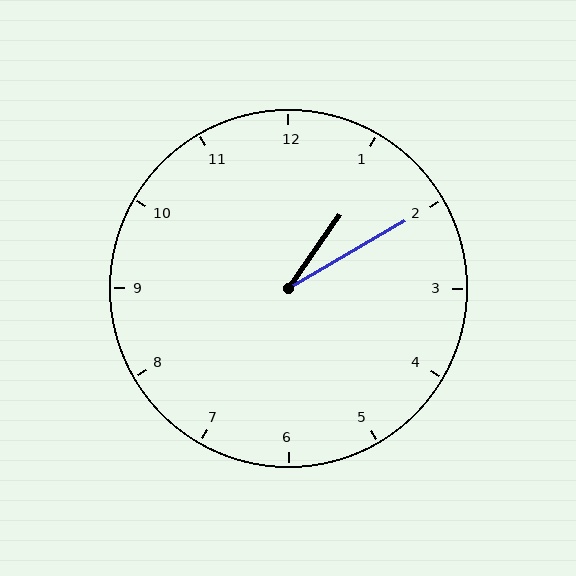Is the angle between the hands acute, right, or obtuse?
It is acute.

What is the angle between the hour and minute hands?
Approximately 25 degrees.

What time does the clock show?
1:10.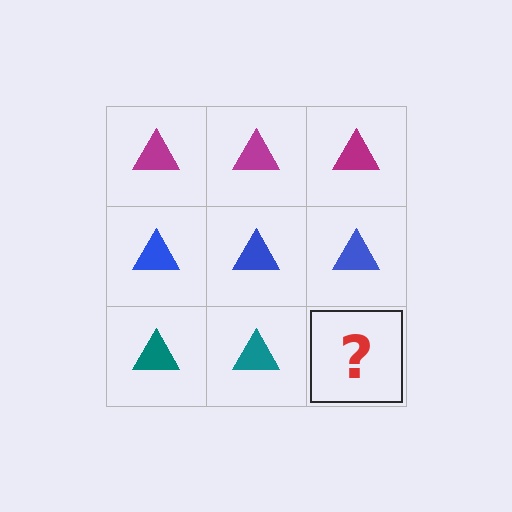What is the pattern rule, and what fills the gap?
The rule is that each row has a consistent color. The gap should be filled with a teal triangle.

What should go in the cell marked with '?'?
The missing cell should contain a teal triangle.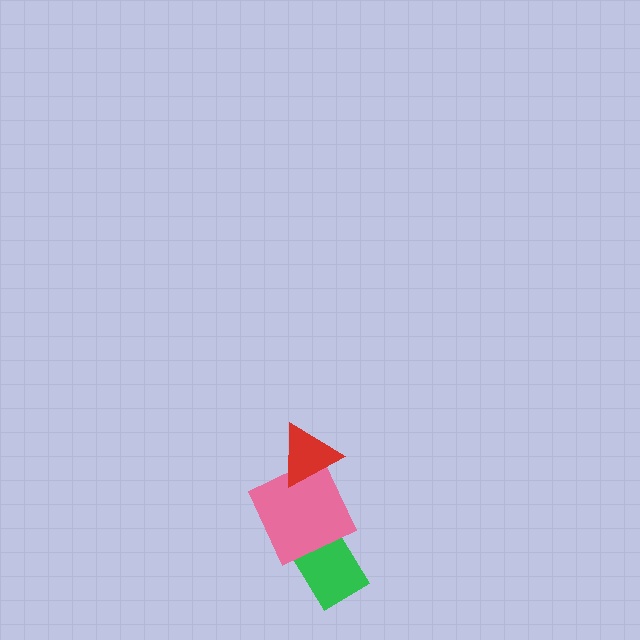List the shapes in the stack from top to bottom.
From top to bottom: the red triangle, the pink square, the green rectangle.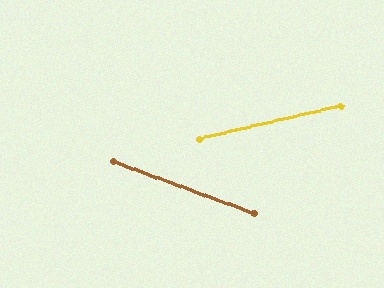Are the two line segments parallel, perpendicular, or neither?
Neither parallel nor perpendicular — they differ by about 33°.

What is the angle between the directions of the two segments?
Approximately 33 degrees.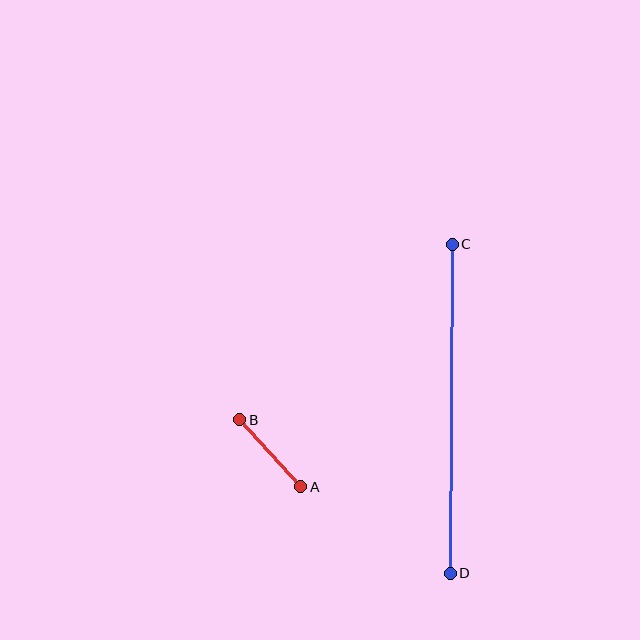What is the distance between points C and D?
The distance is approximately 329 pixels.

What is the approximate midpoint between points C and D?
The midpoint is at approximately (451, 409) pixels.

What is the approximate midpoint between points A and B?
The midpoint is at approximately (270, 453) pixels.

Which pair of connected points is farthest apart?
Points C and D are farthest apart.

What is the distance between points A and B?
The distance is approximately 91 pixels.